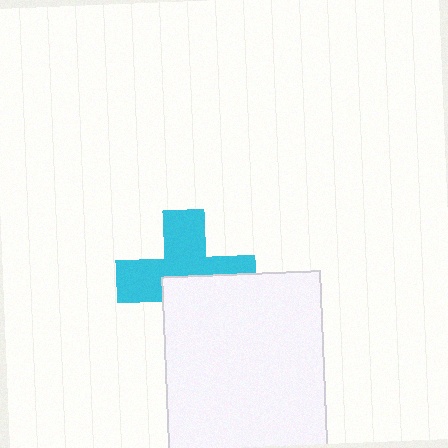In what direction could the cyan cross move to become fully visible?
The cyan cross could move up. That would shift it out from behind the white rectangle entirely.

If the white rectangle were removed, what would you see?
You would see the complete cyan cross.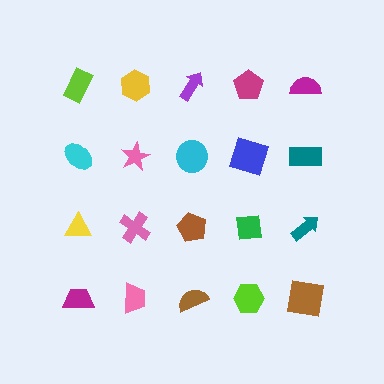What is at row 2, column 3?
A cyan circle.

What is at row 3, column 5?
A teal arrow.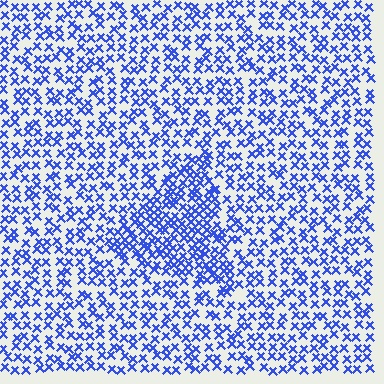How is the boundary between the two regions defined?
The boundary is defined by a change in element density (approximately 1.7x ratio). All elements are the same color, size, and shape.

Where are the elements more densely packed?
The elements are more densely packed inside the triangle boundary.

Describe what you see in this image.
The image contains small blue elements arranged at two different densities. A triangle-shaped region is visible where the elements are more densely packed than the surrounding area.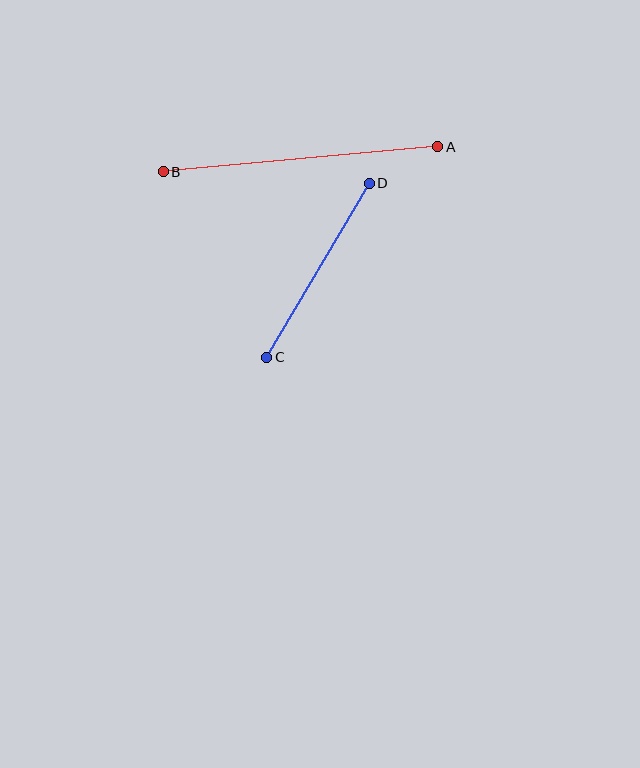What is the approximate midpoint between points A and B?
The midpoint is at approximately (301, 159) pixels.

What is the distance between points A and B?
The distance is approximately 276 pixels.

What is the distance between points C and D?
The distance is approximately 202 pixels.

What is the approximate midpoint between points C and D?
The midpoint is at approximately (318, 270) pixels.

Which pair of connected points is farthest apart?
Points A and B are farthest apart.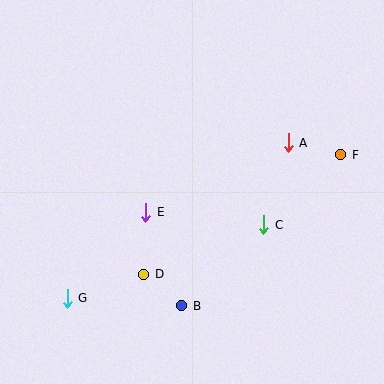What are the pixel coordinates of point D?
Point D is at (144, 274).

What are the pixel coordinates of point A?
Point A is at (288, 143).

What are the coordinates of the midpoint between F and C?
The midpoint between F and C is at (302, 190).